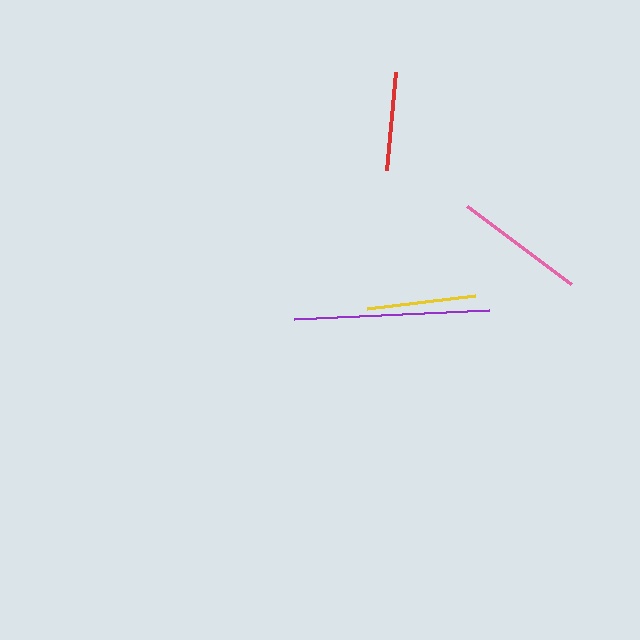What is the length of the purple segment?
The purple segment is approximately 196 pixels long.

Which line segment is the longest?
The purple line is the longest at approximately 196 pixels.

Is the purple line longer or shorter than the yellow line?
The purple line is longer than the yellow line.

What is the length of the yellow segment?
The yellow segment is approximately 109 pixels long.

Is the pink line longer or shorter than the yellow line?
The pink line is longer than the yellow line.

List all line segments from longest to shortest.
From longest to shortest: purple, pink, yellow, red.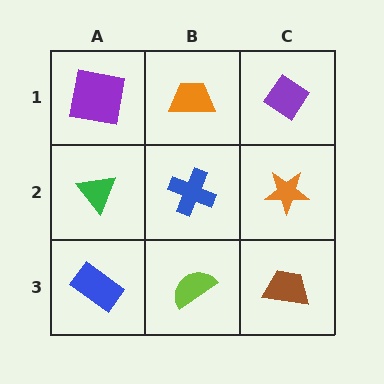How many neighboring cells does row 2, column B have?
4.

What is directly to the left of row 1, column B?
A purple square.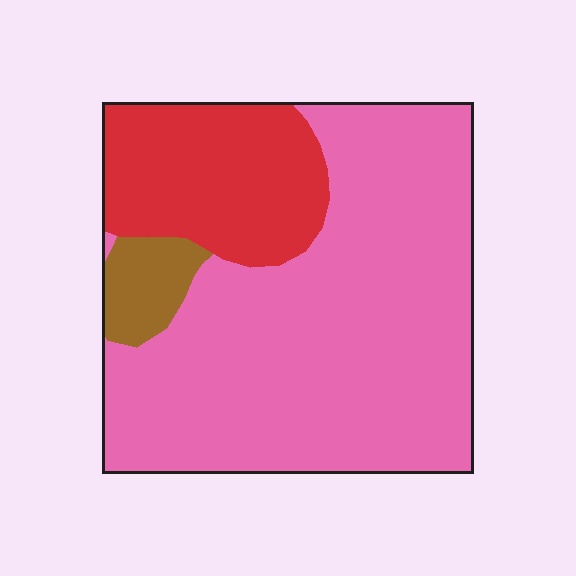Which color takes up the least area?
Brown, at roughly 5%.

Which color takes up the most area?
Pink, at roughly 70%.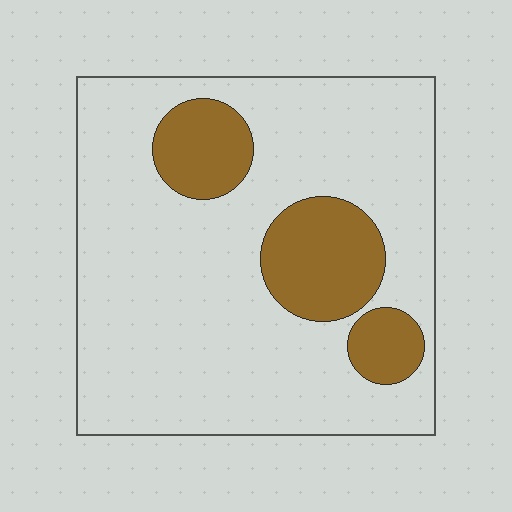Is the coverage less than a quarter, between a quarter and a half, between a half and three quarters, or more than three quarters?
Less than a quarter.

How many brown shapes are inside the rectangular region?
3.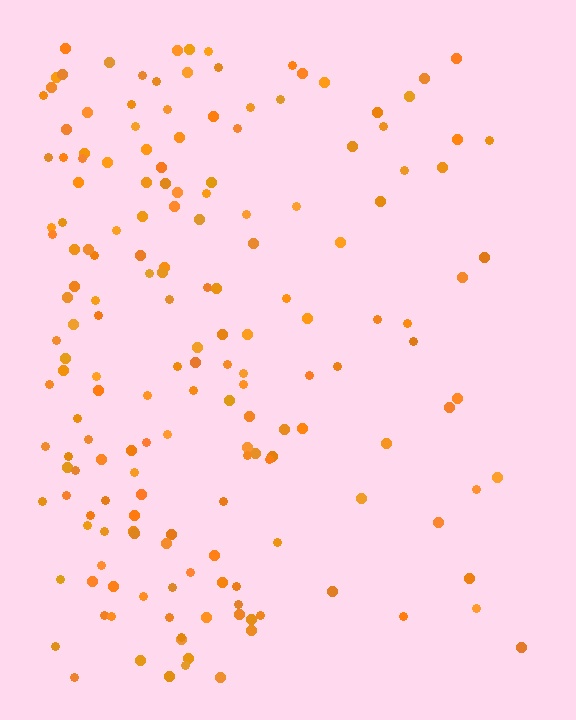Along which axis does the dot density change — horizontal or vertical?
Horizontal.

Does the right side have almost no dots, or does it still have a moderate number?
Still a moderate number, just noticeably fewer than the left.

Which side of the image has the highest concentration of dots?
The left.